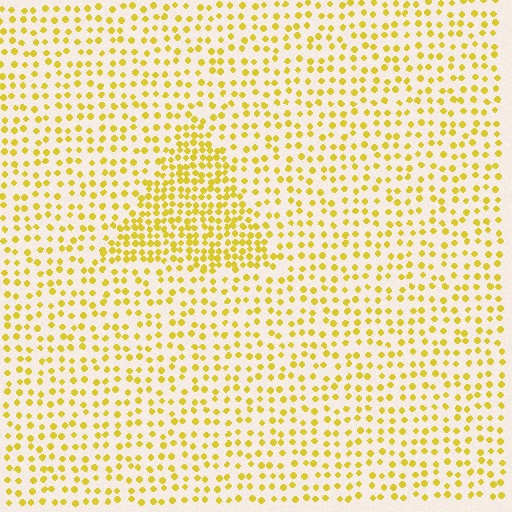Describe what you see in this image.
The image contains small yellow elements arranged at two different densities. A triangle-shaped region is visible where the elements are more densely packed than the surrounding area.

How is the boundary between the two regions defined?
The boundary is defined by a change in element density (approximately 2.0x ratio). All elements are the same color, size, and shape.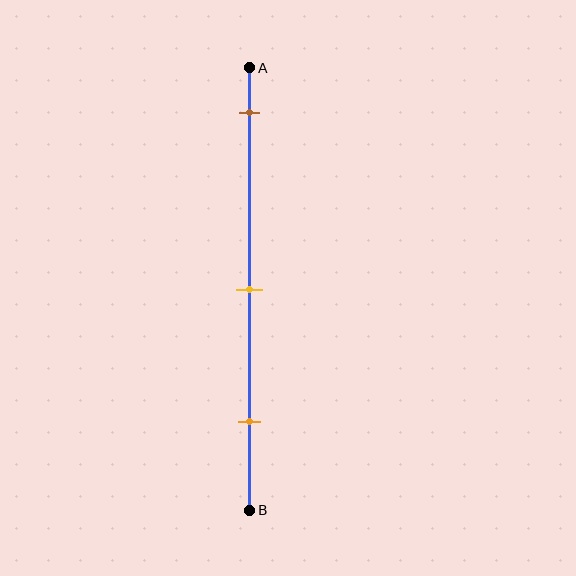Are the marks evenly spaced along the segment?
Yes, the marks are approximately evenly spaced.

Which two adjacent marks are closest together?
The yellow and orange marks are the closest adjacent pair.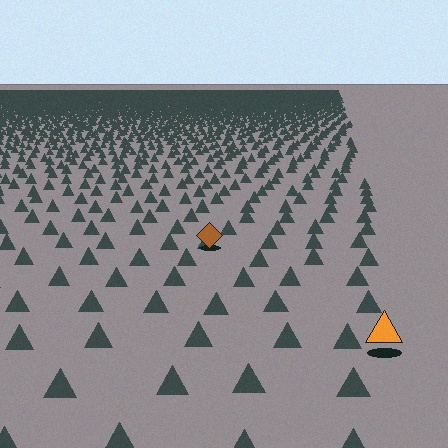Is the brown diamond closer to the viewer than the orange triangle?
No. The orange triangle is closer — you can tell from the texture gradient: the ground texture is coarser near it.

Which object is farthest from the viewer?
The brown diamond is farthest from the viewer. It appears smaller and the ground texture around it is denser.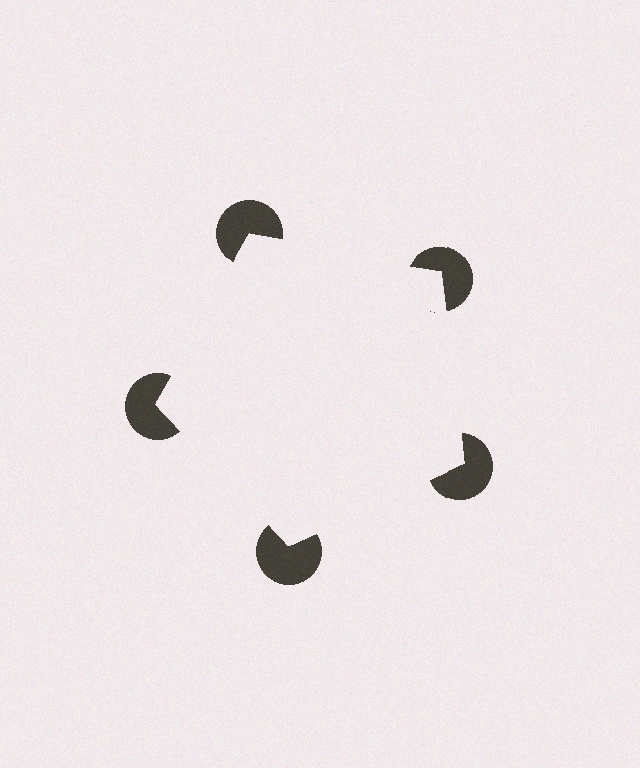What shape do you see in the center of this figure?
An illusory pentagon — its edges are inferred from the aligned wedge cuts in the pac-man discs, not physically drawn.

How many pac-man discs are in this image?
There are 5 — one at each vertex of the illusory pentagon.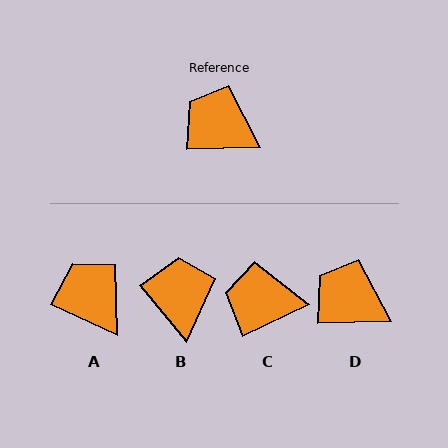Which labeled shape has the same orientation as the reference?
D.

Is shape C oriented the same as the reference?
No, it is off by about 25 degrees.